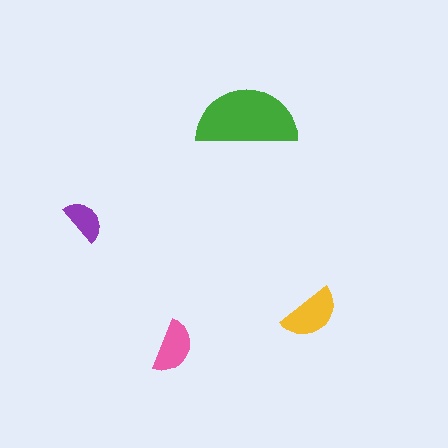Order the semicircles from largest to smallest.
the green one, the yellow one, the pink one, the purple one.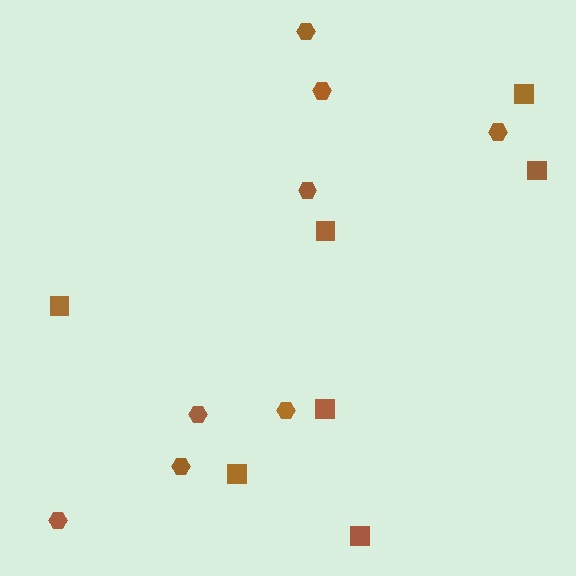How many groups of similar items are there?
There are 2 groups: one group of squares (7) and one group of hexagons (8).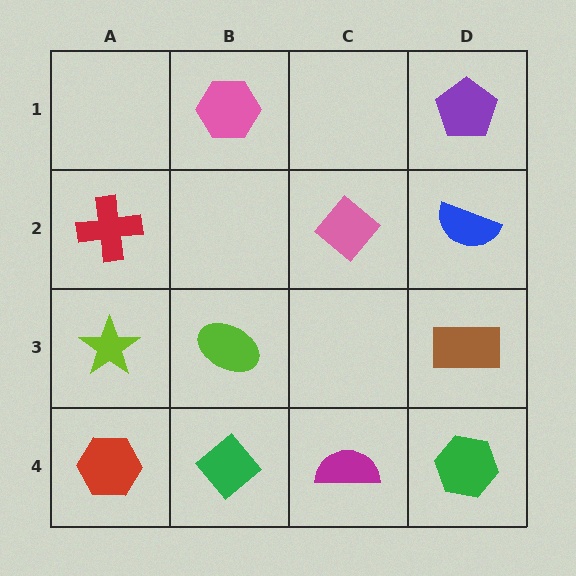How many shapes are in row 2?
3 shapes.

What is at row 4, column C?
A magenta semicircle.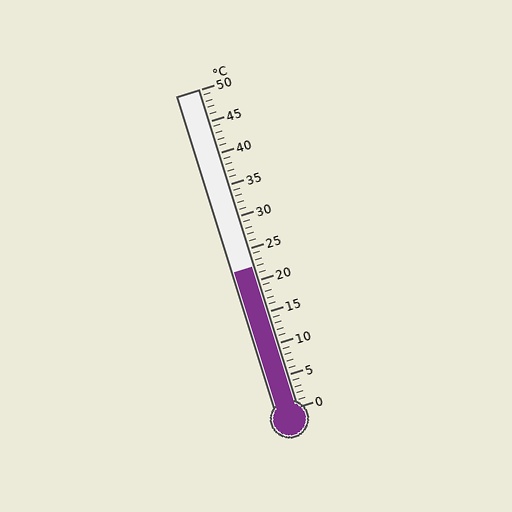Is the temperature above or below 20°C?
The temperature is above 20°C.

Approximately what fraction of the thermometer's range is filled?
The thermometer is filled to approximately 45% of its range.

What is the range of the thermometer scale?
The thermometer scale ranges from 0°C to 50°C.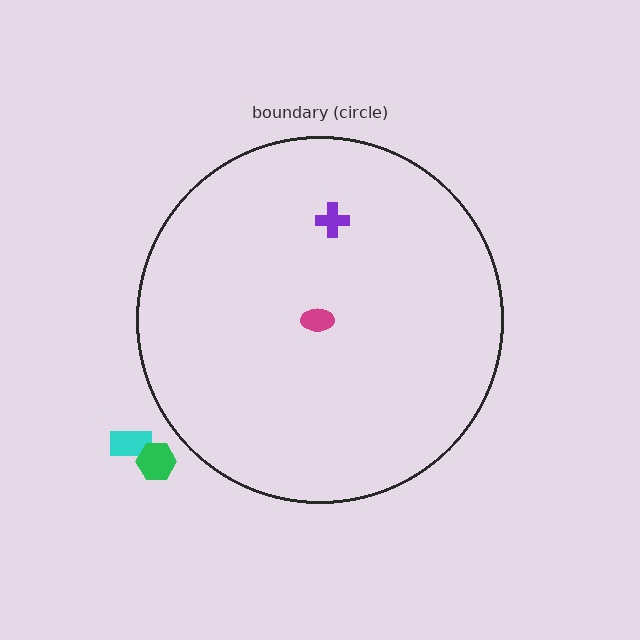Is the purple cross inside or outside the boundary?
Inside.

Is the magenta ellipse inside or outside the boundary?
Inside.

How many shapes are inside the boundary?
2 inside, 2 outside.